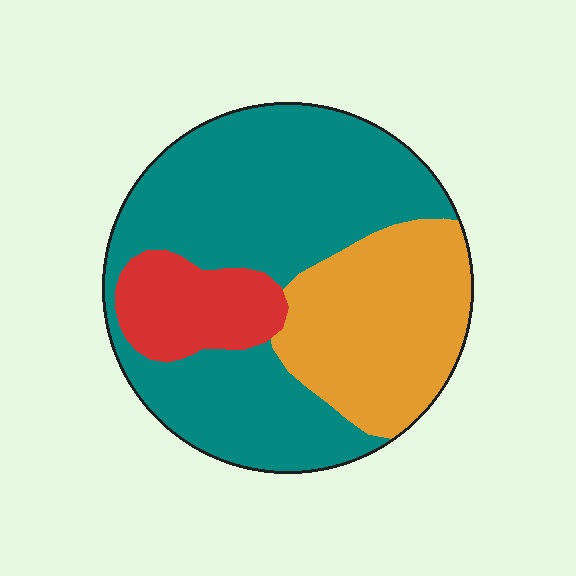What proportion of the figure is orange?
Orange covers about 30% of the figure.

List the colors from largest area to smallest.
From largest to smallest: teal, orange, red.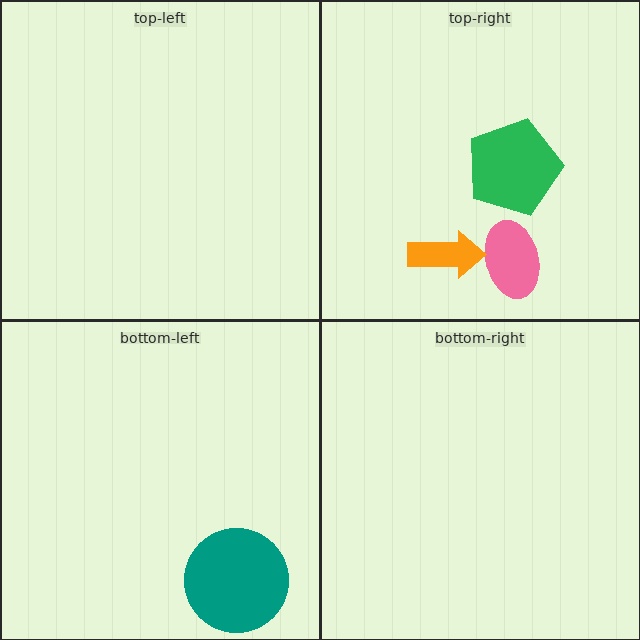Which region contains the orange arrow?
The top-right region.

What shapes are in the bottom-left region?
The teal circle.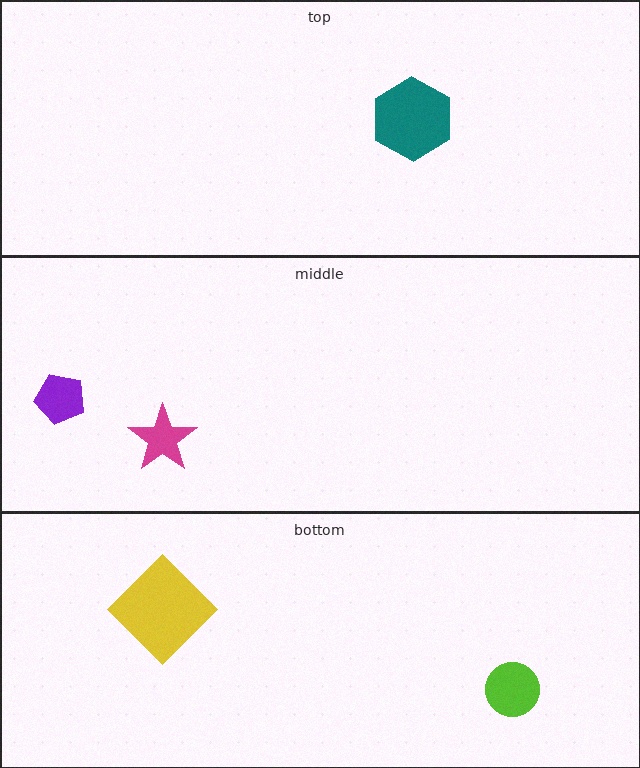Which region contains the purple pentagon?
The middle region.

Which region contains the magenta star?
The middle region.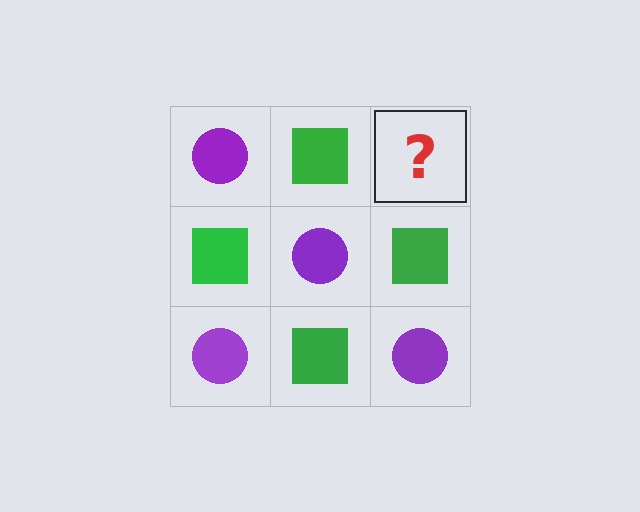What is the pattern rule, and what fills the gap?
The rule is that it alternates purple circle and green square in a checkerboard pattern. The gap should be filled with a purple circle.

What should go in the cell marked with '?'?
The missing cell should contain a purple circle.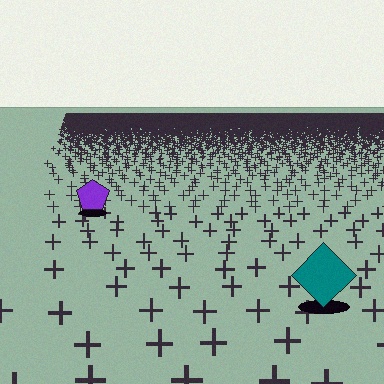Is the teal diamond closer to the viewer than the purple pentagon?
Yes. The teal diamond is closer — you can tell from the texture gradient: the ground texture is coarser near it.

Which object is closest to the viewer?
The teal diamond is closest. The texture marks near it are larger and more spread out.